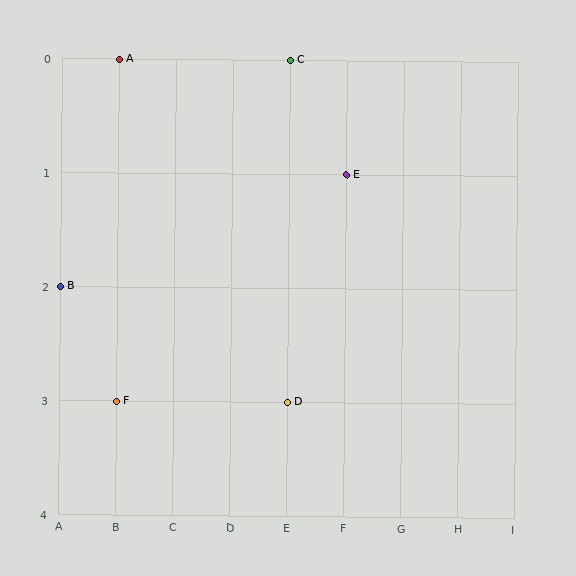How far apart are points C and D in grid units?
Points C and D are 3 rows apart.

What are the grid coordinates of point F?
Point F is at grid coordinates (B, 3).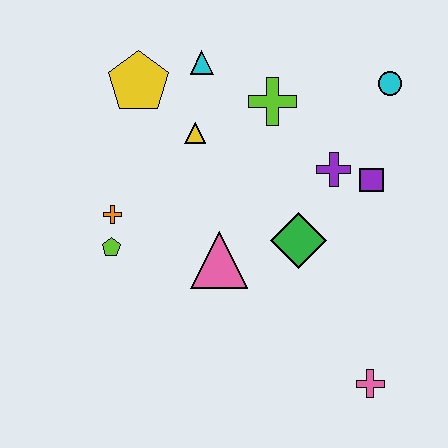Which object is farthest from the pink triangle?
The cyan circle is farthest from the pink triangle.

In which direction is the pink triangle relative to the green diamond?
The pink triangle is to the left of the green diamond.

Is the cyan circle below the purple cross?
No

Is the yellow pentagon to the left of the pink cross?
Yes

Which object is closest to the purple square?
The purple cross is closest to the purple square.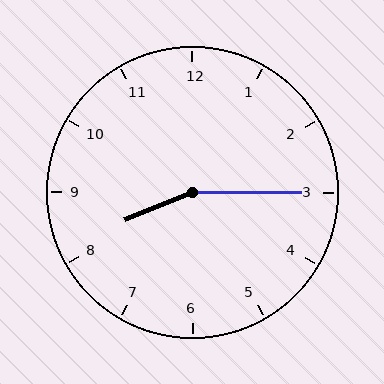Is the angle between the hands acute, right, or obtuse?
It is obtuse.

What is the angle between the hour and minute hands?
Approximately 158 degrees.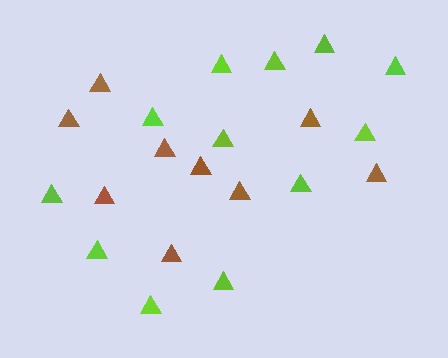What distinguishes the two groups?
There are 2 groups: one group of brown triangles (9) and one group of lime triangles (12).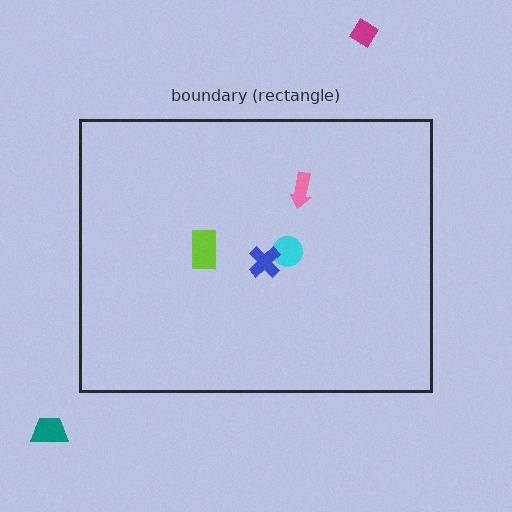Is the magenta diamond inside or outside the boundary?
Outside.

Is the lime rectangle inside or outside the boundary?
Inside.